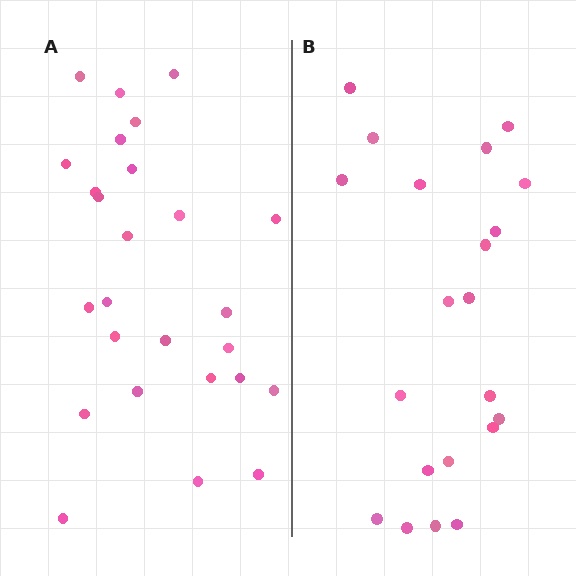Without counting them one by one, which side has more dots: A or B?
Region A (the left region) has more dots.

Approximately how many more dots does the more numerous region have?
Region A has about 5 more dots than region B.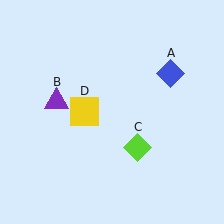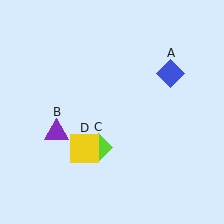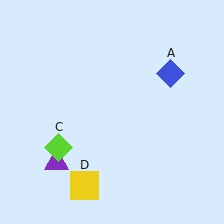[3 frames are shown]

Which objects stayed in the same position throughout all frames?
Blue diamond (object A) remained stationary.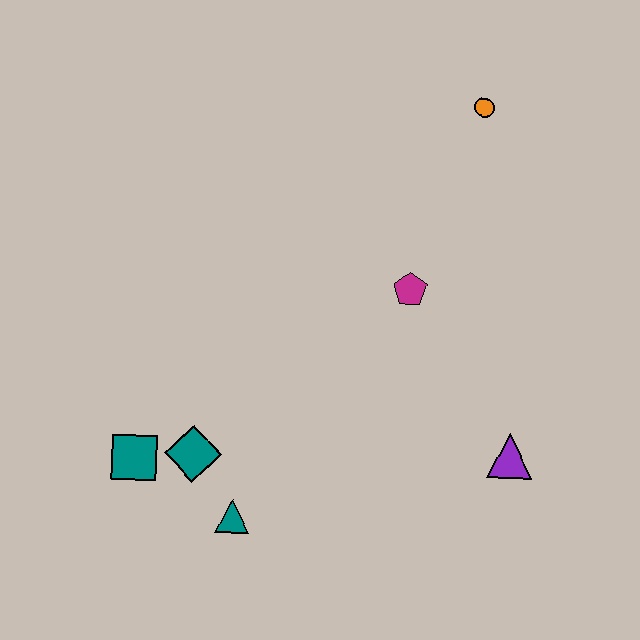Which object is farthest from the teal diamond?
The orange circle is farthest from the teal diamond.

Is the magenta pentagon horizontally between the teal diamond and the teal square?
No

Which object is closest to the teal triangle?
The teal diamond is closest to the teal triangle.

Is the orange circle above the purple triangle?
Yes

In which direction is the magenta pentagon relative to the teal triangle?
The magenta pentagon is above the teal triangle.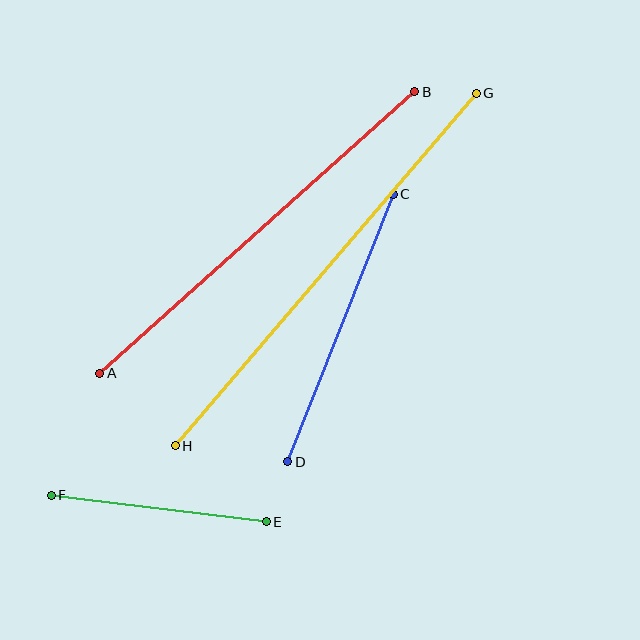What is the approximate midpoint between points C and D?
The midpoint is at approximately (340, 328) pixels.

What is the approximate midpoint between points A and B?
The midpoint is at approximately (257, 232) pixels.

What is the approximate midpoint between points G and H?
The midpoint is at approximately (326, 270) pixels.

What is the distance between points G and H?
The distance is approximately 464 pixels.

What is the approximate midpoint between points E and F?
The midpoint is at approximately (159, 509) pixels.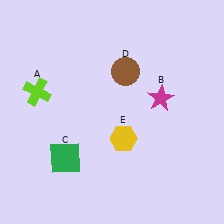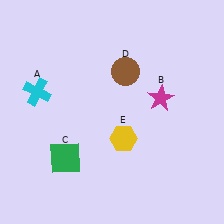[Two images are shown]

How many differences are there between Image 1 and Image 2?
There is 1 difference between the two images.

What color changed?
The cross (A) changed from lime in Image 1 to cyan in Image 2.